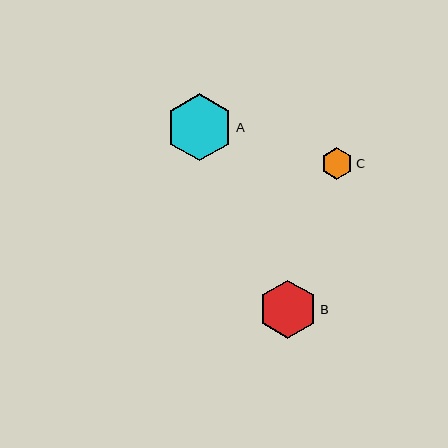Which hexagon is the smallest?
Hexagon C is the smallest with a size of approximately 31 pixels.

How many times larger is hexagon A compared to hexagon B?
Hexagon A is approximately 1.2 times the size of hexagon B.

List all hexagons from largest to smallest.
From largest to smallest: A, B, C.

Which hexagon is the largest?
Hexagon A is the largest with a size of approximately 67 pixels.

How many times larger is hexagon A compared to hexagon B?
Hexagon A is approximately 1.2 times the size of hexagon B.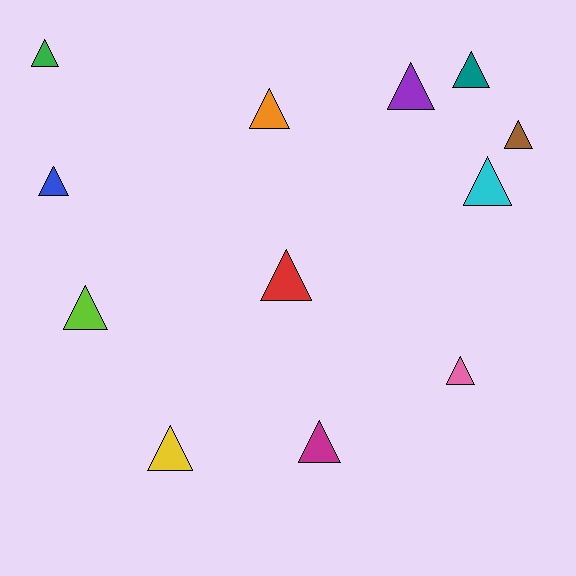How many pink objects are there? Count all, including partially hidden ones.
There is 1 pink object.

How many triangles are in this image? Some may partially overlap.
There are 12 triangles.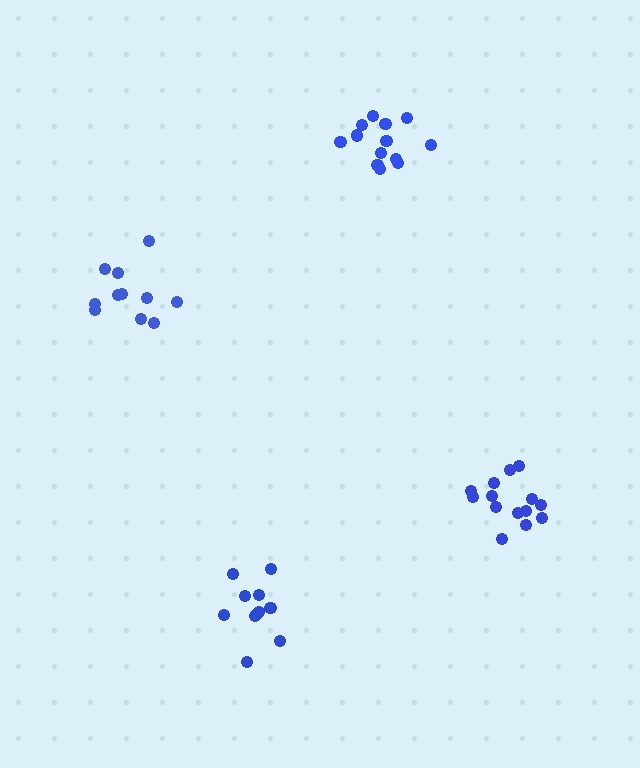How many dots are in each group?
Group 1: 11 dots, Group 2: 13 dots, Group 3: 14 dots, Group 4: 11 dots (49 total).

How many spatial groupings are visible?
There are 4 spatial groupings.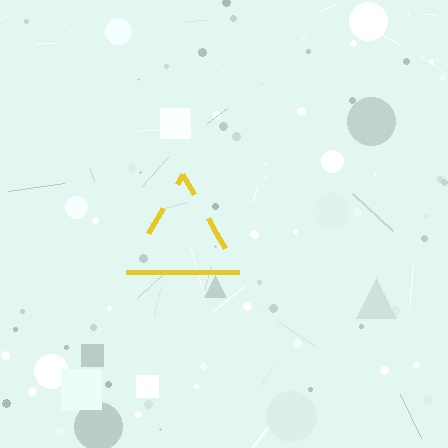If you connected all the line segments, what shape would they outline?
They would outline a triangle.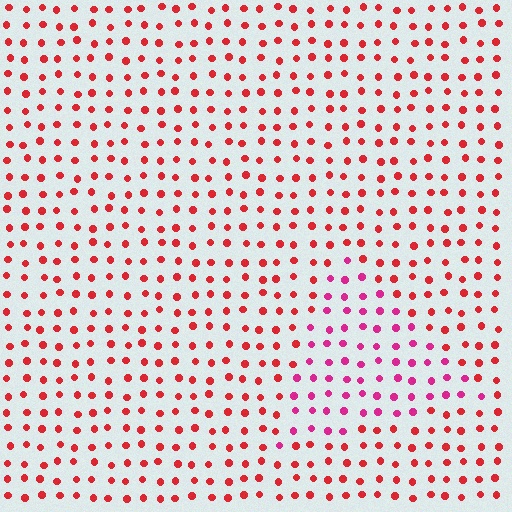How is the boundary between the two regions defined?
The boundary is defined purely by a slight shift in hue (about 32 degrees). Spacing, size, and orientation are identical on both sides.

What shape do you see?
I see a triangle.